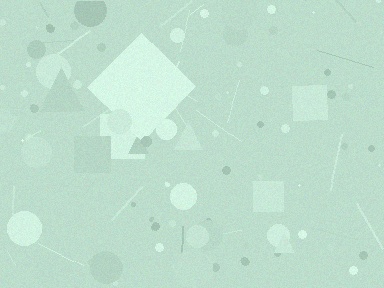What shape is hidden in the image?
A diamond is hidden in the image.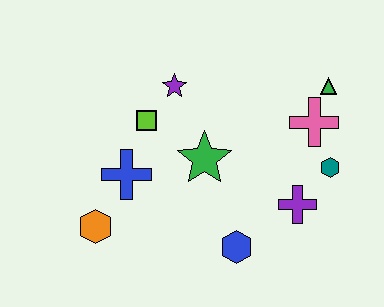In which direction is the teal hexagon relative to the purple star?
The teal hexagon is to the right of the purple star.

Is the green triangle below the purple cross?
No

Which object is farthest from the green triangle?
The orange hexagon is farthest from the green triangle.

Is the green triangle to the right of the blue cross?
Yes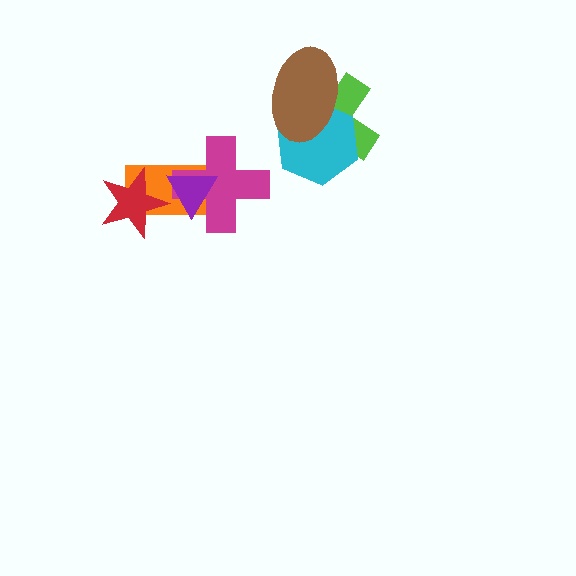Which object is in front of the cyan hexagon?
The brown ellipse is in front of the cyan hexagon.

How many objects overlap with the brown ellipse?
2 objects overlap with the brown ellipse.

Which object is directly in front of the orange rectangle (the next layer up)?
The magenta cross is directly in front of the orange rectangle.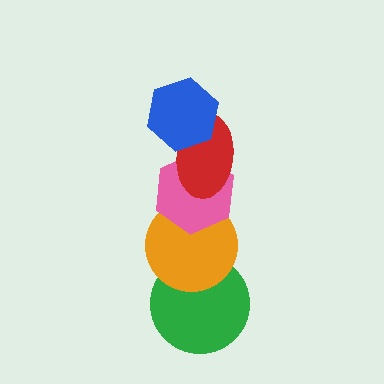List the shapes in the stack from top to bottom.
From top to bottom: the blue hexagon, the red ellipse, the pink hexagon, the orange circle, the green circle.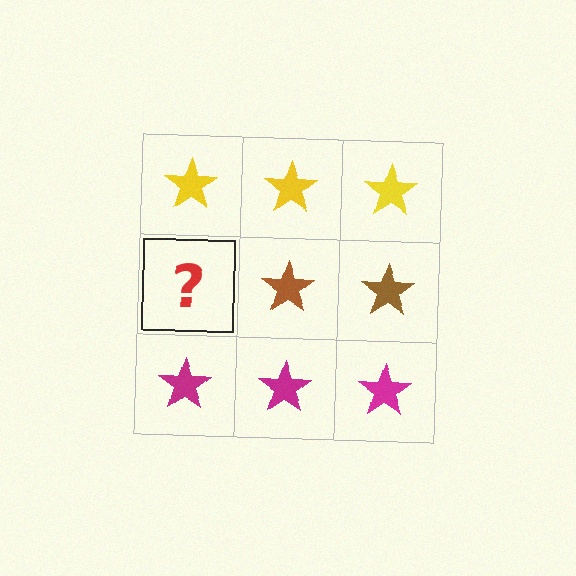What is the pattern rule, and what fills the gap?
The rule is that each row has a consistent color. The gap should be filled with a brown star.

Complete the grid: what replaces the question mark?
The question mark should be replaced with a brown star.